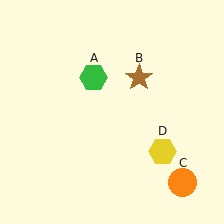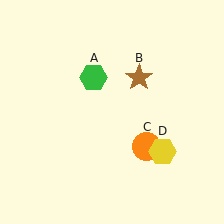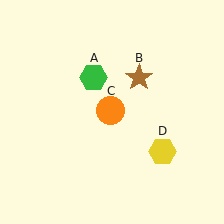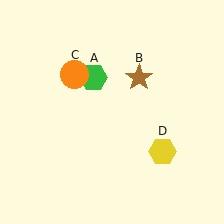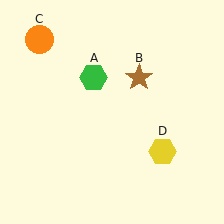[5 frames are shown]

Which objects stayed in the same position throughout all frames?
Green hexagon (object A) and brown star (object B) and yellow hexagon (object D) remained stationary.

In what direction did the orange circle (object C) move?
The orange circle (object C) moved up and to the left.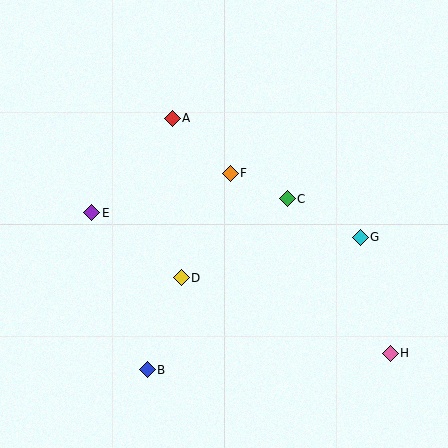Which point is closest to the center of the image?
Point F at (230, 173) is closest to the center.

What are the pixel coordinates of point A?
Point A is at (172, 118).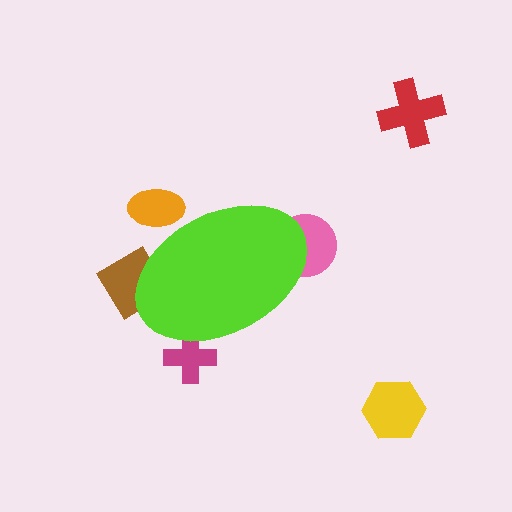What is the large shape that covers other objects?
A lime ellipse.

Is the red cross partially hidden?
No, the red cross is fully visible.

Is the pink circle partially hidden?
Yes, the pink circle is partially hidden behind the lime ellipse.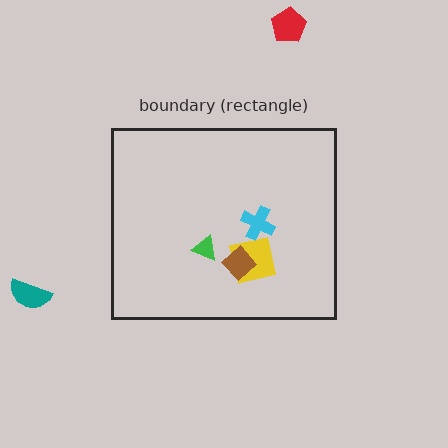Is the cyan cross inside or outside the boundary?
Inside.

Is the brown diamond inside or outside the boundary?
Inside.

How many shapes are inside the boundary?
4 inside, 2 outside.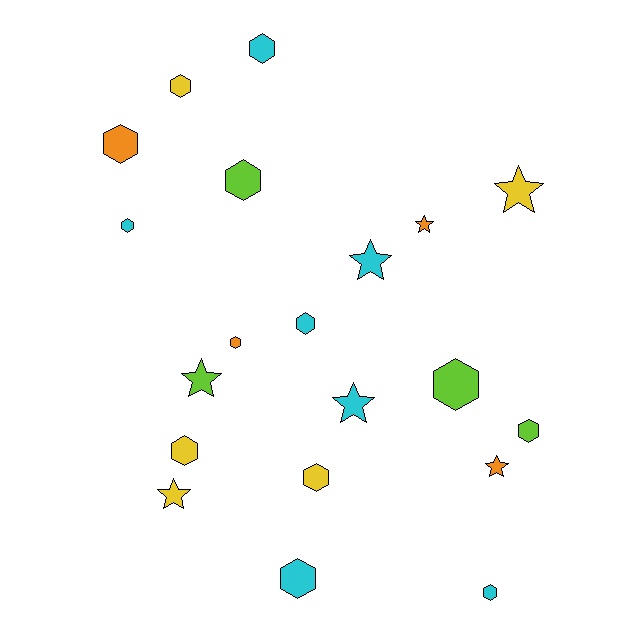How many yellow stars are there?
There are 2 yellow stars.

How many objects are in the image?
There are 20 objects.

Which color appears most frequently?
Cyan, with 7 objects.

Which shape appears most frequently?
Hexagon, with 13 objects.